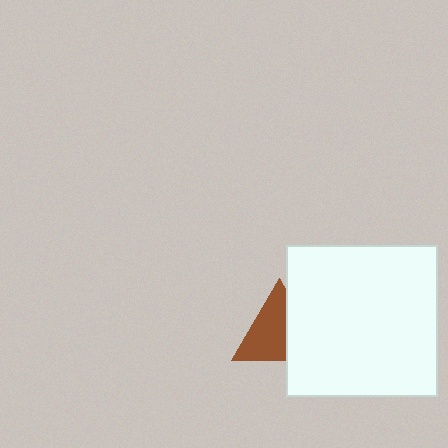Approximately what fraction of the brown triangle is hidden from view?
Roughly 38% of the brown triangle is hidden behind the white square.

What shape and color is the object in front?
The object in front is a white square.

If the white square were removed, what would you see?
You would see the complete brown triangle.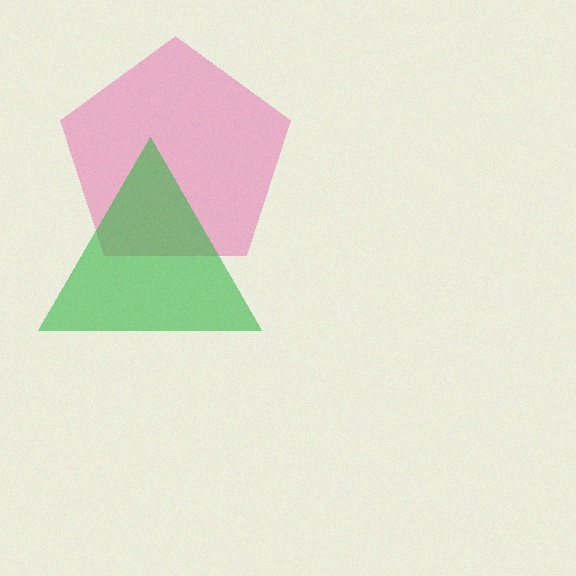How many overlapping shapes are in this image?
There are 2 overlapping shapes in the image.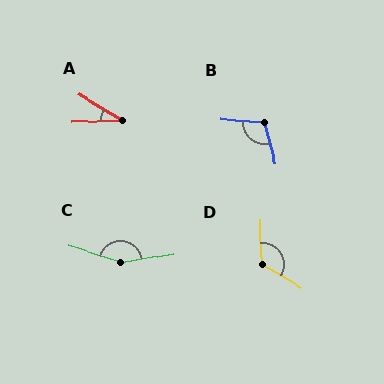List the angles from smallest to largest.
A (34°), B (109°), D (124°), C (153°).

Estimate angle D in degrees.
Approximately 124 degrees.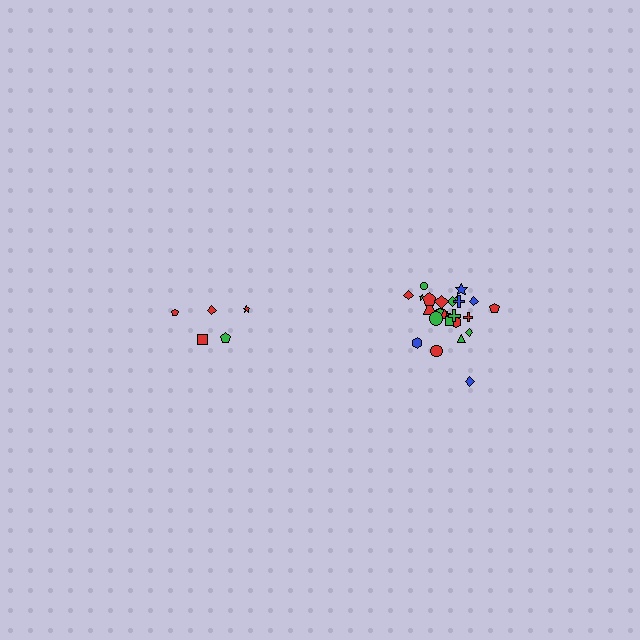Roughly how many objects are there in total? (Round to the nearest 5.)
Roughly 30 objects in total.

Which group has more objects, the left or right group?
The right group.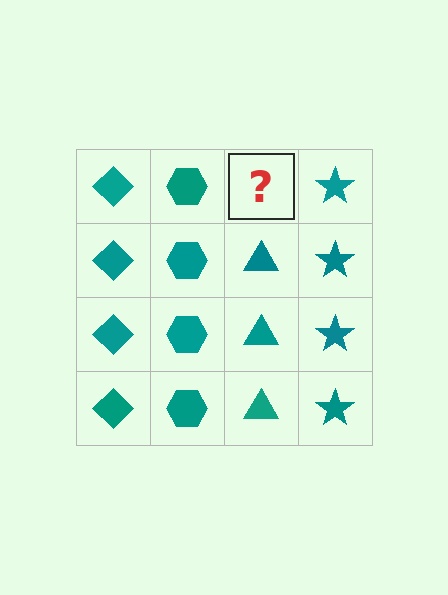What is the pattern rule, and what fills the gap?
The rule is that each column has a consistent shape. The gap should be filled with a teal triangle.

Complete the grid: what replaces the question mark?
The question mark should be replaced with a teal triangle.